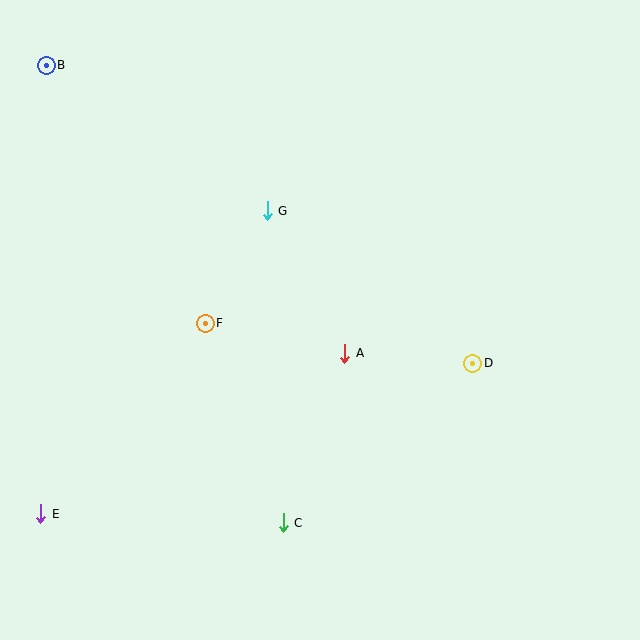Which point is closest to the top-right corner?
Point D is closest to the top-right corner.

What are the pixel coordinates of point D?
Point D is at (473, 363).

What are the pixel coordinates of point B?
Point B is at (46, 65).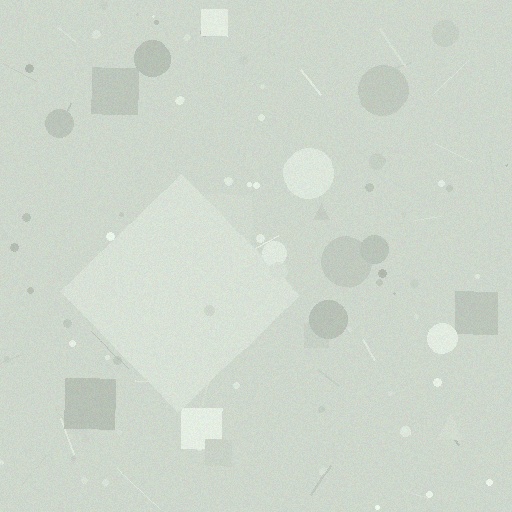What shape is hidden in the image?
A diamond is hidden in the image.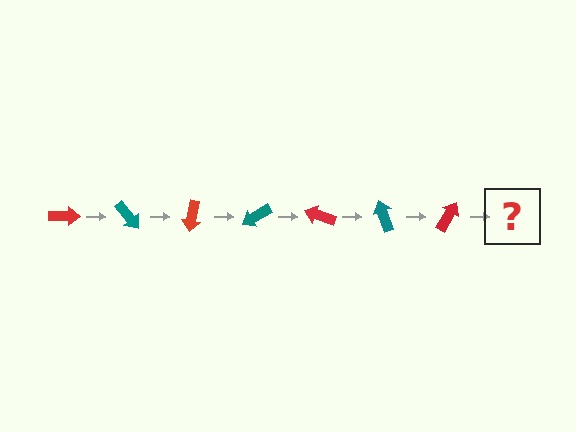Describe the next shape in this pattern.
It should be a teal arrow, rotated 350 degrees from the start.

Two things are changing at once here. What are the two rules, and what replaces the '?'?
The two rules are that it rotates 50 degrees each step and the color cycles through red and teal. The '?' should be a teal arrow, rotated 350 degrees from the start.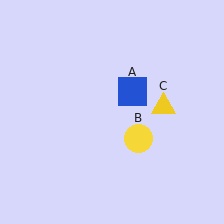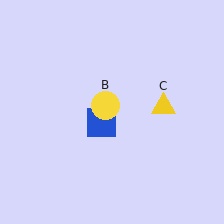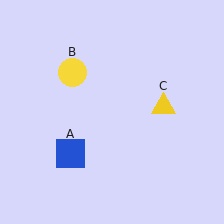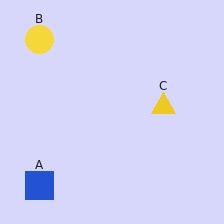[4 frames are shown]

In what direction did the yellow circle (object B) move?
The yellow circle (object B) moved up and to the left.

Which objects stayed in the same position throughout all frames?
Yellow triangle (object C) remained stationary.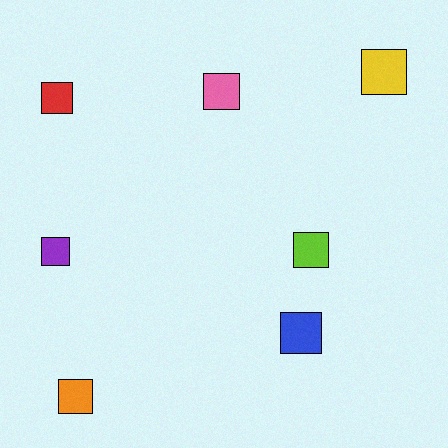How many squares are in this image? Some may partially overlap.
There are 7 squares.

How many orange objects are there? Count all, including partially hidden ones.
There is 1 orange object.